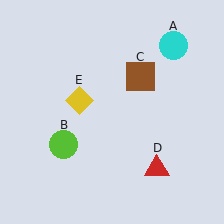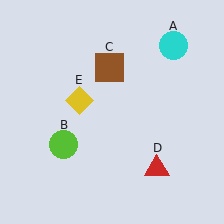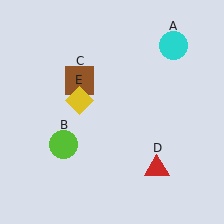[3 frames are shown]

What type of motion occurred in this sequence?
The brown square (object C) rotated counterclockwise around the center of the scene.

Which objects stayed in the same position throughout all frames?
Cyan circle (object A) and lime circle (object B) and red triangle (object D) and yellow diamond (object E) remained stationary.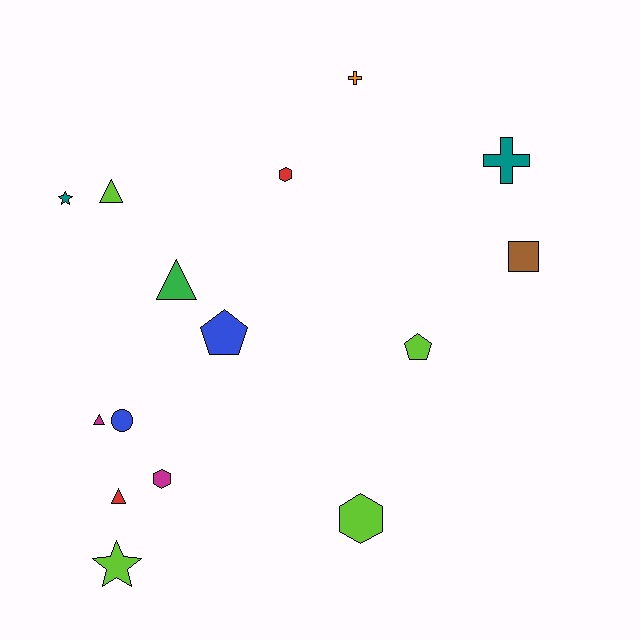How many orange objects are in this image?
There is 1 orange object.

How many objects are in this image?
There are 15 objects.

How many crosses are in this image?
There are 2 crosses.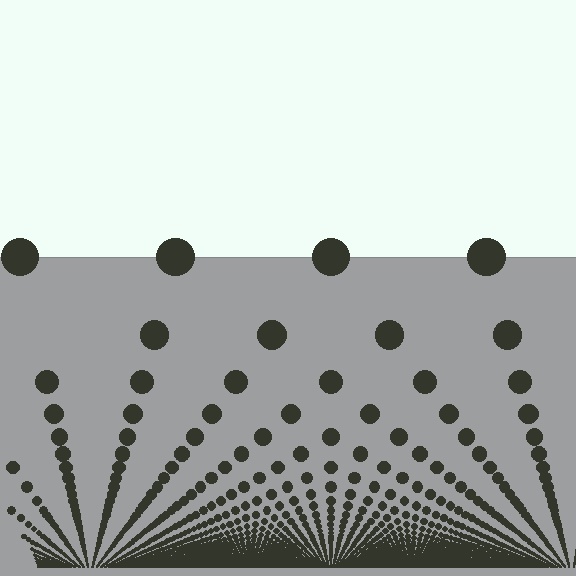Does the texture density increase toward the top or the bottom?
Density increases toward the bottom.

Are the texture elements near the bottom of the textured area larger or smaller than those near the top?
Smaller. The gradient is inverted — elements near the bottom are smaller and denser.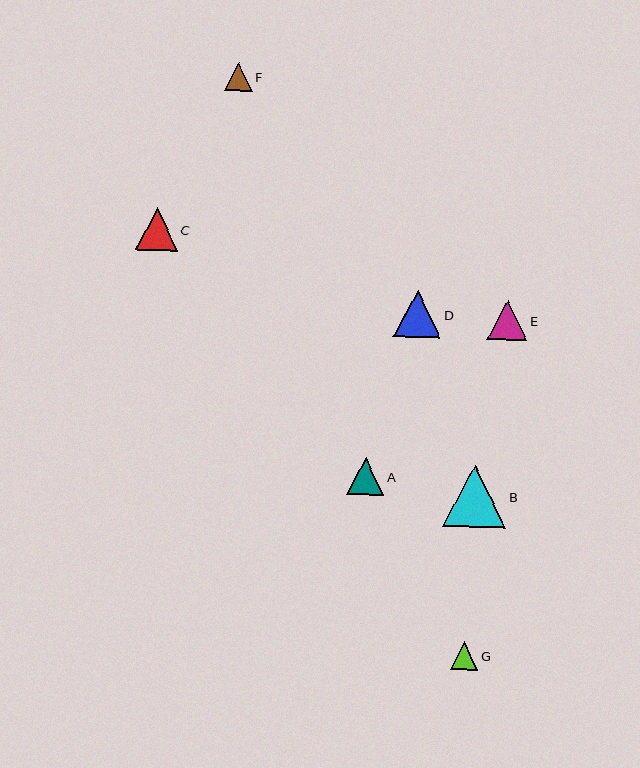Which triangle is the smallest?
Triangle G is the smallest with a size of approximately 28 pixels.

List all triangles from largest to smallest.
From largest to smallest: B, D, C, E, A, F, G.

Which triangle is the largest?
Triangle B is the largest with a size of approximately 63 pixels.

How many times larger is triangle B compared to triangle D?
Triangle B is approximately 1.3 times the size of triangle D.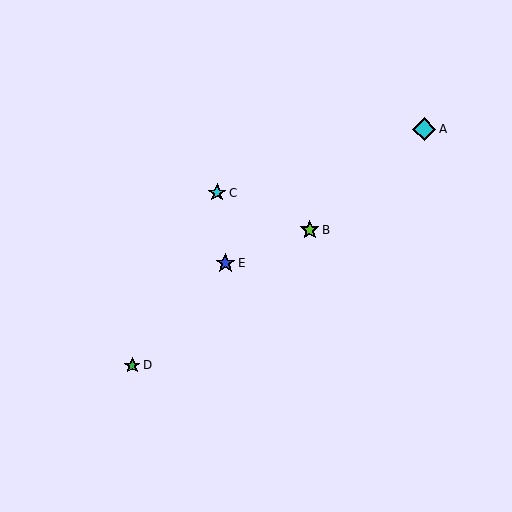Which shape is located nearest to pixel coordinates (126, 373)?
The green star (labeled D) at (132, 365) is nearest to that location.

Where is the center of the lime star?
The center of the lime star is at (310, 230).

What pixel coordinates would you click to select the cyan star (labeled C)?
Click at (217, 193) to select the cyan star C.